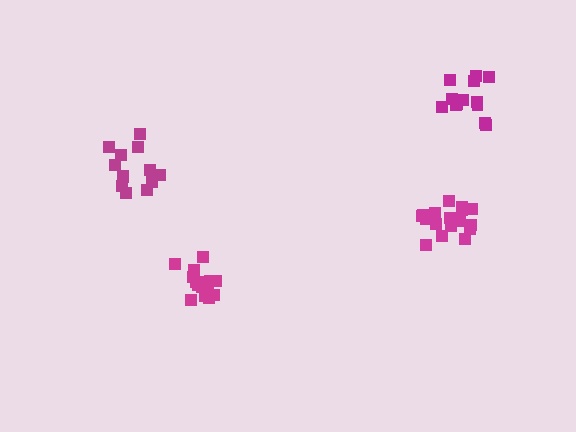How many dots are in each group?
Group 1: 19 dots, Group 2: 13 dots, Group 3: 18 dots, Group 4: 13 dots (63 total).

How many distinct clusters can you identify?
There are 4 distinct clusters.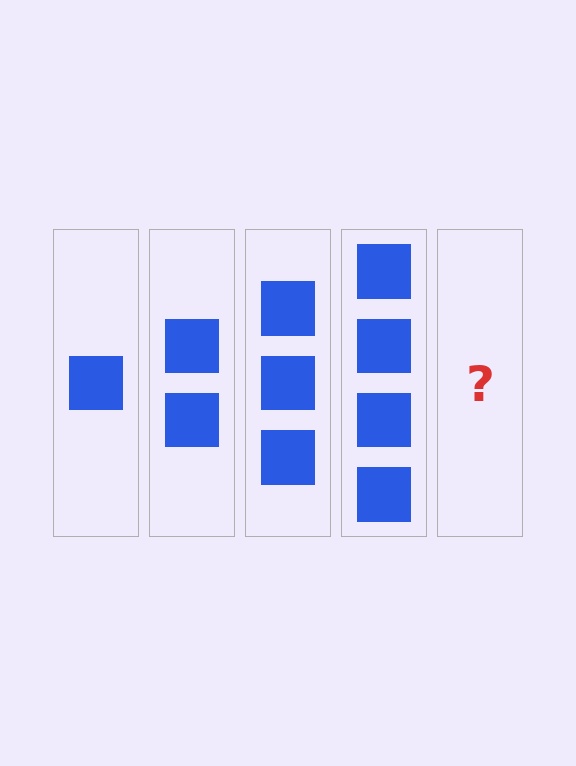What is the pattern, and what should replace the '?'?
The pattern is that each step adds one more square. The '?' should be 5 squares.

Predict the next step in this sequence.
The next step is 5 squares.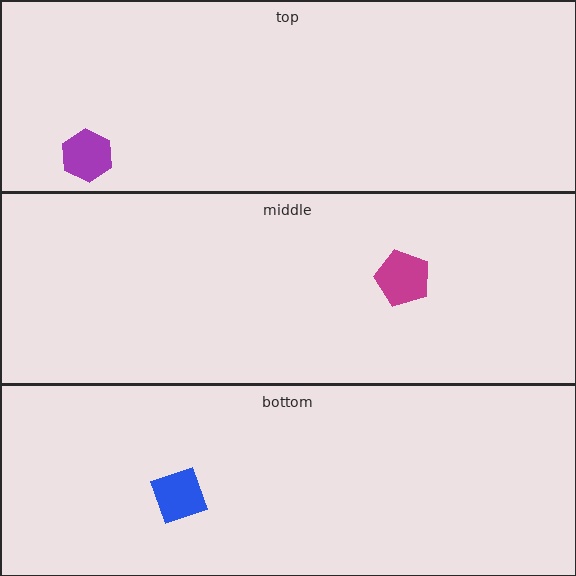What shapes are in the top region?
The purple hexagon.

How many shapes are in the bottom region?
1.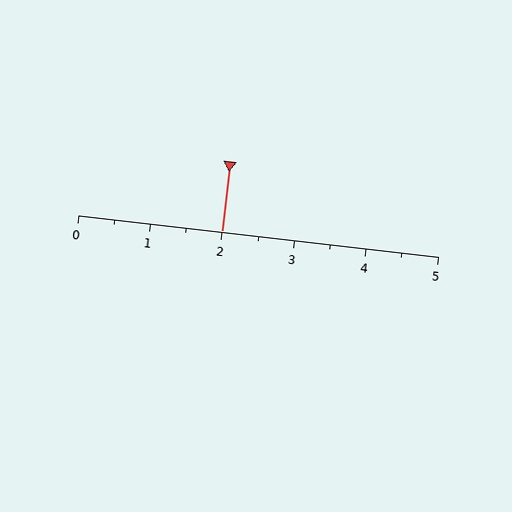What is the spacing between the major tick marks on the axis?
The major ticks are spaced 1 apart.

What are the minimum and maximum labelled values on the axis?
The axis runs from 0 to 5.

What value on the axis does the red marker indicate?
The marker indicates approximately 2.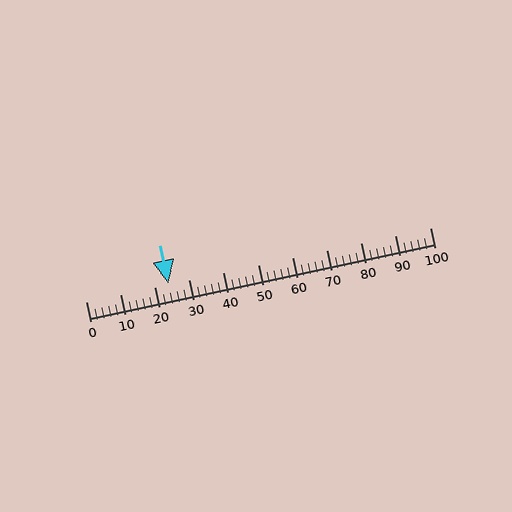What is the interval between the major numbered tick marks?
The major tick marks are spaced 10 units apart.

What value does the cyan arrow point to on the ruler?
The cyan arrow points to approximately 24.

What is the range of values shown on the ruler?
The ruler shows values from 0 to 100.